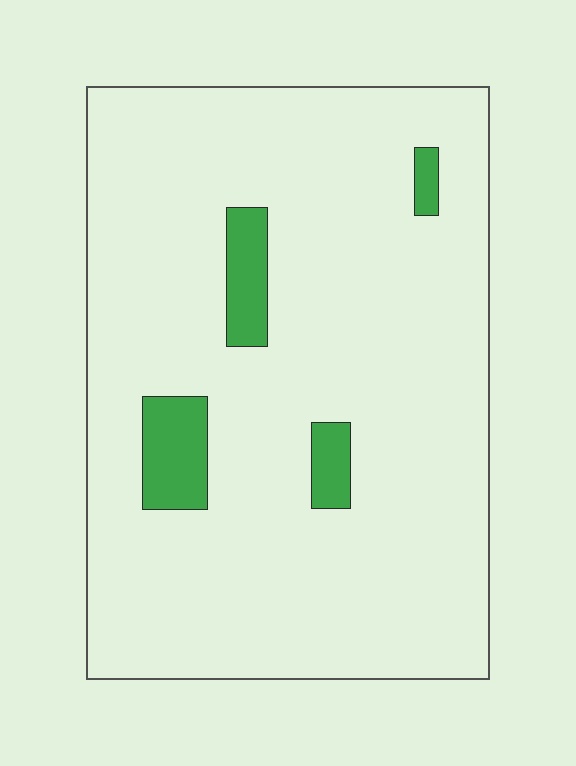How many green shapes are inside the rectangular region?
4.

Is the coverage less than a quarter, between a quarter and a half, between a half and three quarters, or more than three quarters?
Less than a quarter.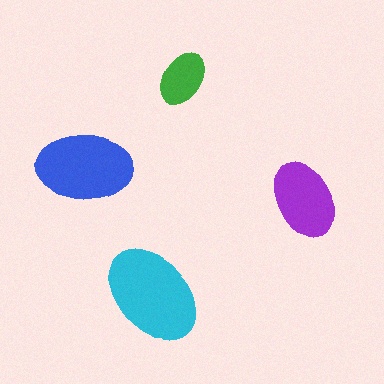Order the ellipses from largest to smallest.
the cyan one, the blue one, the purple one, the green one.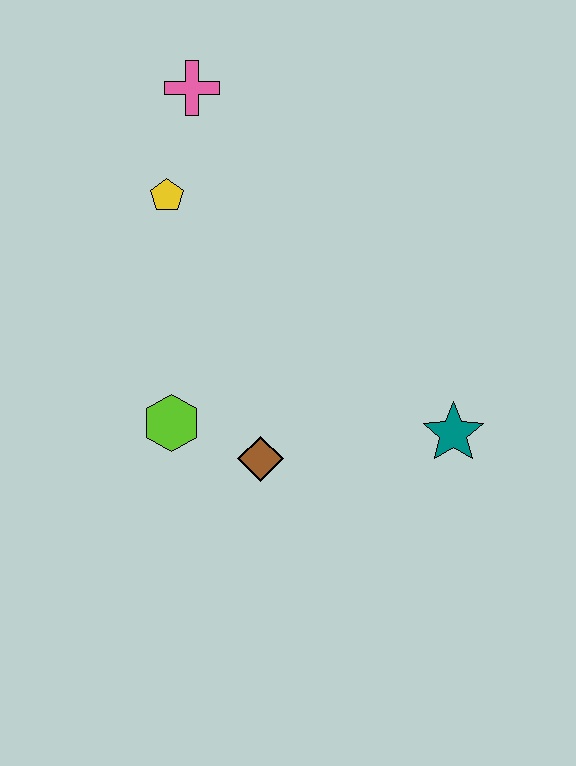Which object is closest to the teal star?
The brown diamond is closest to the teal star.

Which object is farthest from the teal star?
The pink cross is farthest from the teal star.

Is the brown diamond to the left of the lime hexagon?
No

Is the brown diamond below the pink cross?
Yes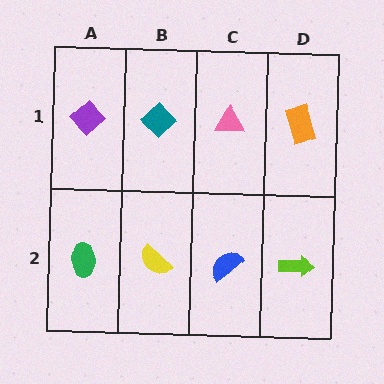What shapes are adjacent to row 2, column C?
A pink triangle (row 1, column C), a yellow semicircle (row 2, column B), a lime arrow (row 2, column D).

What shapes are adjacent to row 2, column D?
An orange rectangle (row 1, column D), a blue semicircle (row 2, column C).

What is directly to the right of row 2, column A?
A yellow semicircle.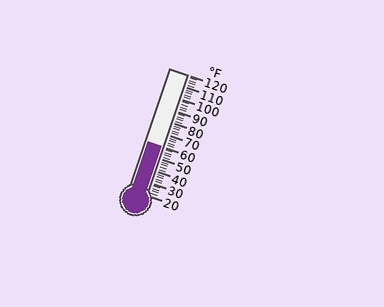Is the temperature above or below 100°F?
The temperature is below 100°F.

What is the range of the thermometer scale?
The thermometer scale ranges from 20°F to 120°F.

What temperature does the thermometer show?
The thermometer shows approximately 60°F.